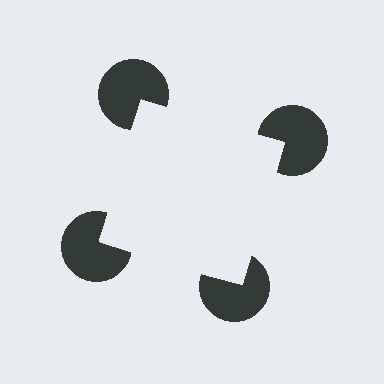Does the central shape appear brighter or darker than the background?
It typically appears slightly brighter than the background, even though no actual brightness change is drawn.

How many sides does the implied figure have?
4 sides.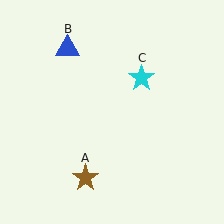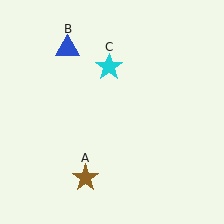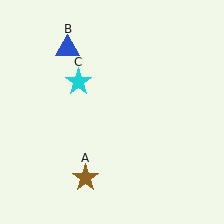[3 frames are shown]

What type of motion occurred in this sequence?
The cyan star (object C) rotated counterclockwise around the center of the scene.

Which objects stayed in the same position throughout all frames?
Brown star (object A) and blue triangle (object B) remained stationary.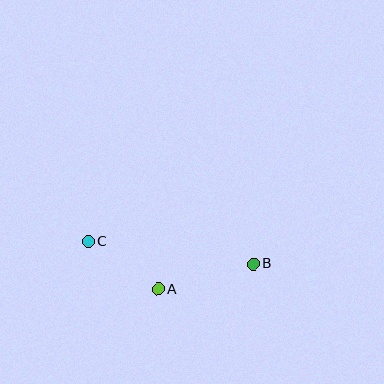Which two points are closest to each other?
Points A and C are closest to each other.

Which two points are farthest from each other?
Points B and C are farthest from each other.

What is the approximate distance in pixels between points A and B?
The distance between A and B is approximately 98 pixels.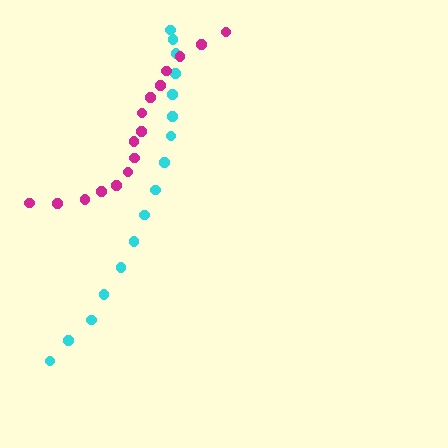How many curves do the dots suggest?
There are 2 distinct paths.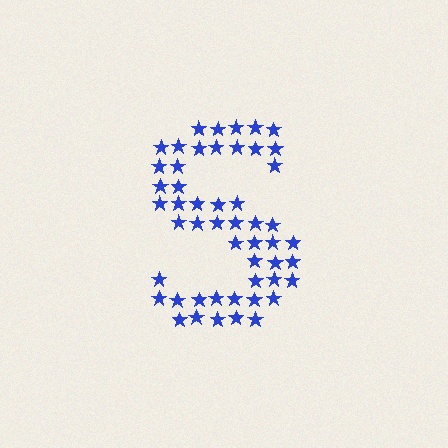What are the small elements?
The small elements are stars.